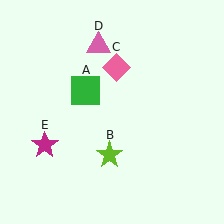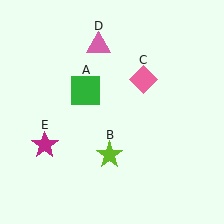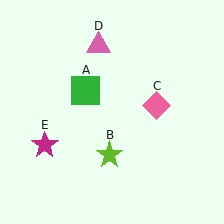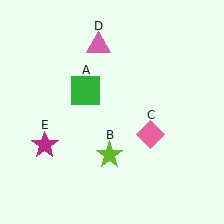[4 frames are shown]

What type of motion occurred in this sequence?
The pink diamond (object C) rotated clockwise around the center of the scene.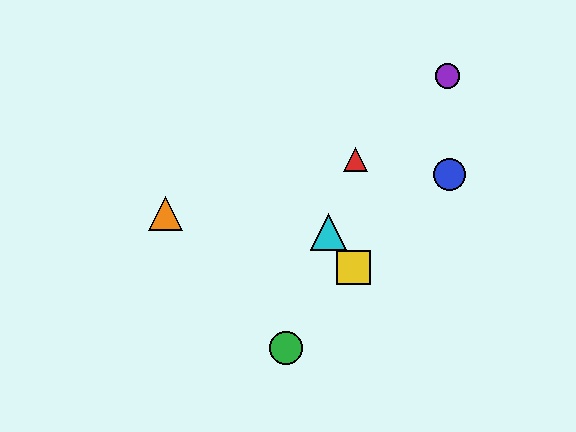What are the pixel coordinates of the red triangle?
The red triangle is at (356, 159).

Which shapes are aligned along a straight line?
The red triangle, the green circle, the cyan triangle are aligned along a straight line.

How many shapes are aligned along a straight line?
3 shapes (the red triangle, the green circle, the cyan triangle) are aligned along a straight line.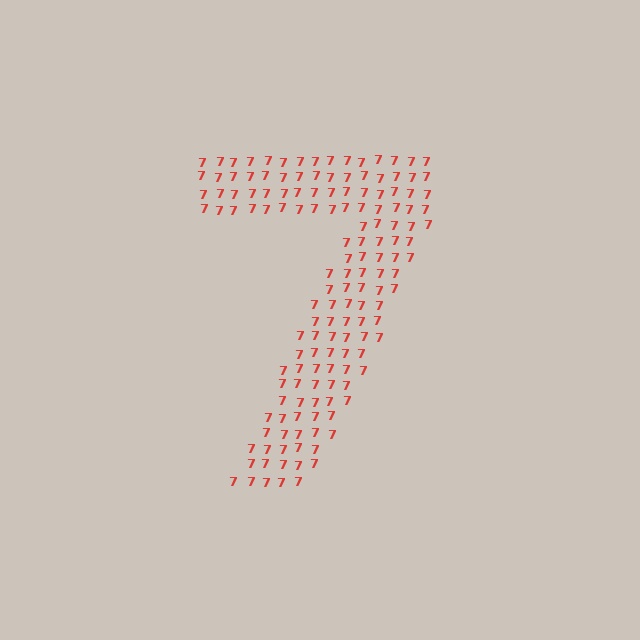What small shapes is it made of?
It is made of small digit 7's.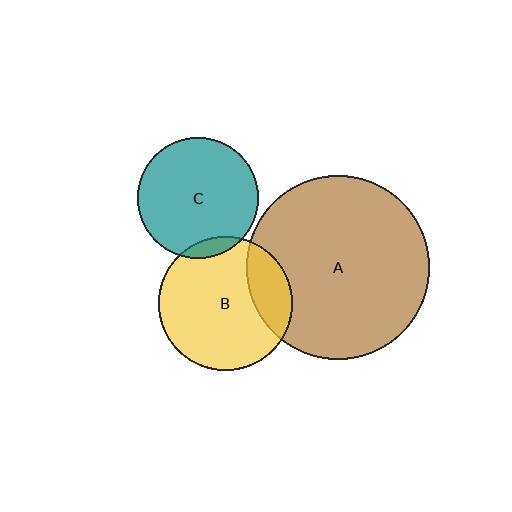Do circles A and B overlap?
Yes.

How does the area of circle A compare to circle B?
Approximately 1.9 times.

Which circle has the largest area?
Circle A (brown).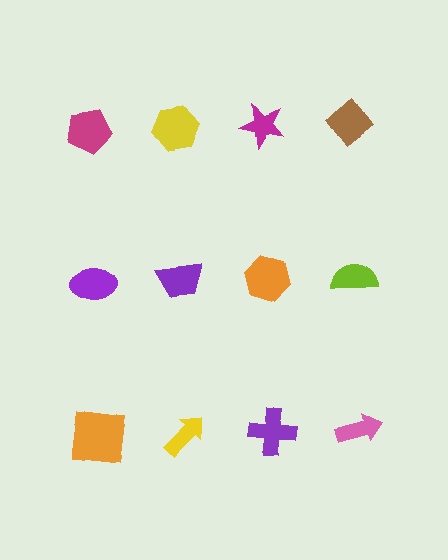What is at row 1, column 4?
A brown diamond.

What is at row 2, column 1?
A purple ellipse.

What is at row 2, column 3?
An orange hexagon.